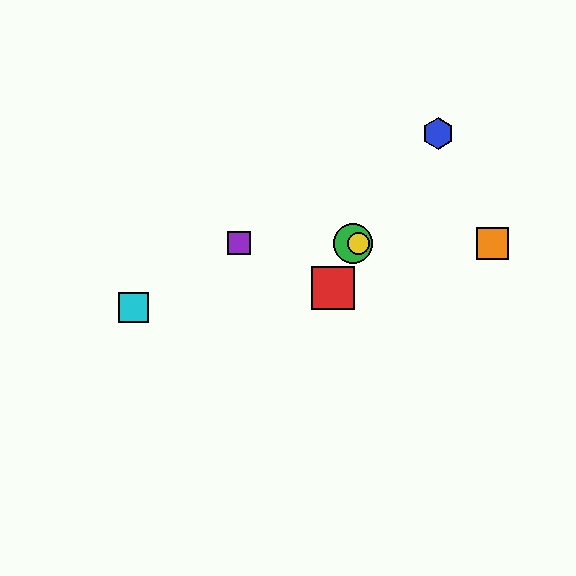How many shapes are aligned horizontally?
4 shapes (the green circle, the yellow circle, the purple square, the orange square) are aligned horizontally.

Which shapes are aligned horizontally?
The green circle, the yellow circle, the purple square, the orange square are aligned horizontally.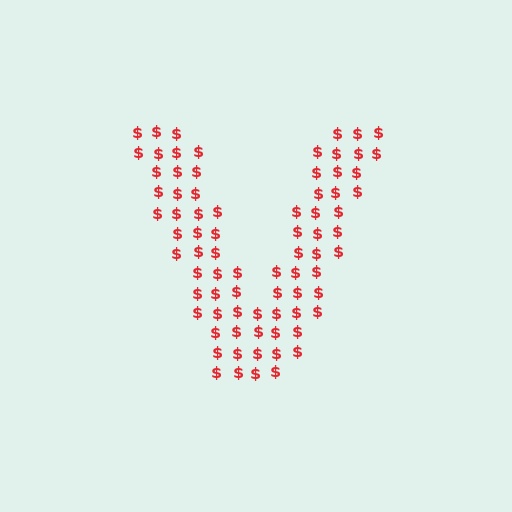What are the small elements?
The small elements are dollar signs.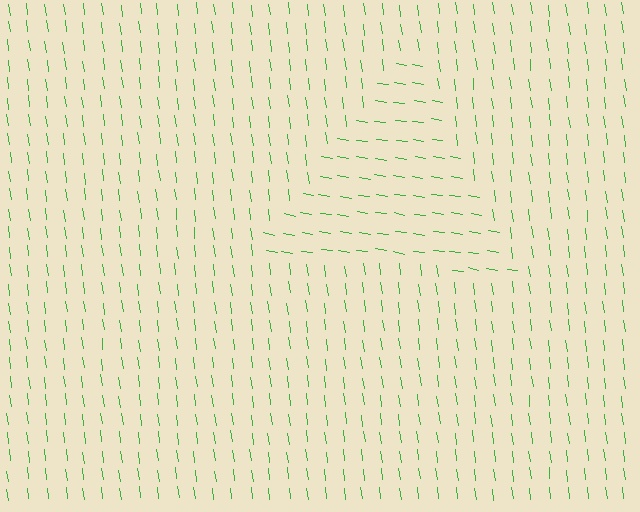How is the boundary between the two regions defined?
The boundary is defined purely by a change in line orientation (approximately 73 degrees difference). All lines are the same color and thickness.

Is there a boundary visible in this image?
Yes, there is a texture boundary formed by a change in line orientation.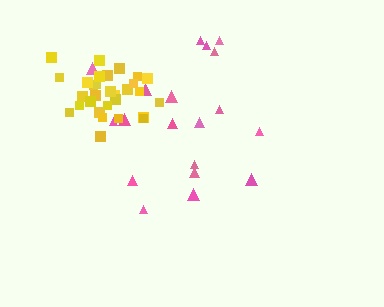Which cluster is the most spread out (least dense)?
Pink.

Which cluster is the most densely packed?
Yellow.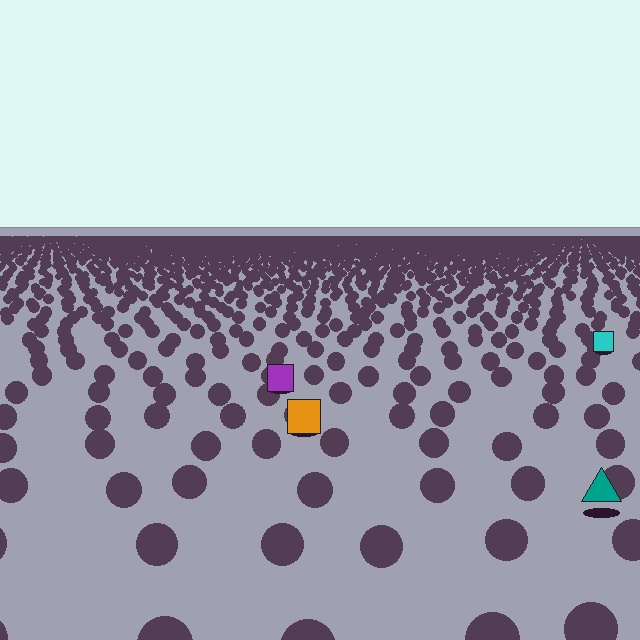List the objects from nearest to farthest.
From nearest to farthest: the teal triangle, the orange square, the purple square, the cyan square.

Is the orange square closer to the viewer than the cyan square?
Yes. The orange square is closer — you can tell from the texture gradient: the ground texture is coarser near it.